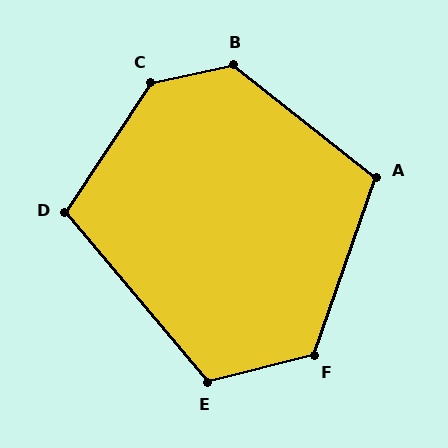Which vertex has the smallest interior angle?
D, at approximately 107 degrees.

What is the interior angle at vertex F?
Approximately 124 degrees (obtuse).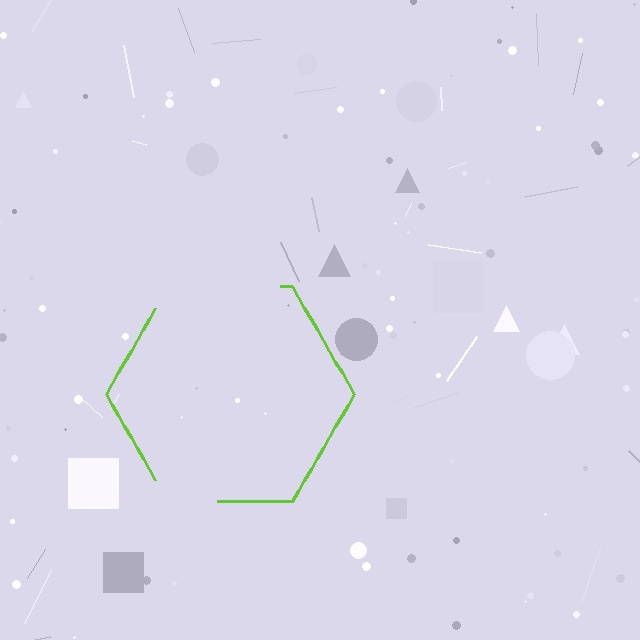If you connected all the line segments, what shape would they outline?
They would outline a hexagon.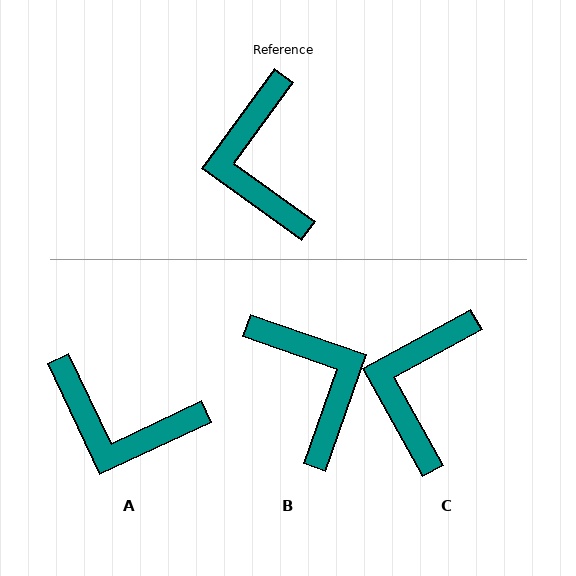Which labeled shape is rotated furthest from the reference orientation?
B, about 163 degrees away.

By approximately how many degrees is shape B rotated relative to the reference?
Approximately 163 degrees clockwise.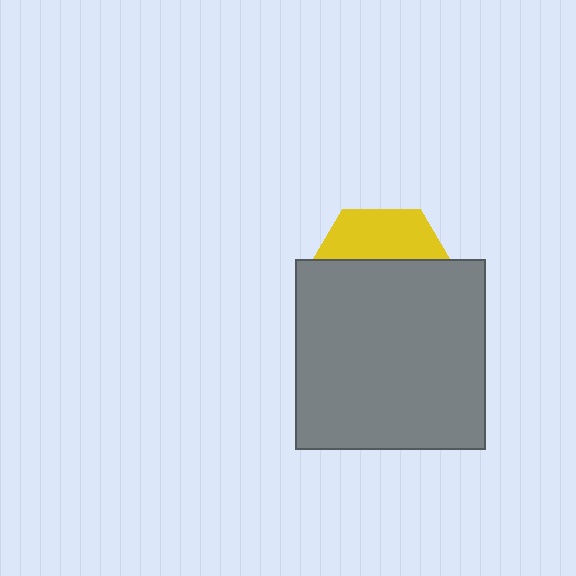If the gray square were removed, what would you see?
You would see the complete yellow hexagon.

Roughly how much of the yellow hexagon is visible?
A small part of it is visible (roughly 33%).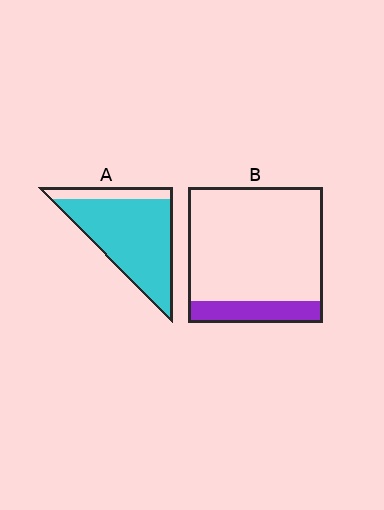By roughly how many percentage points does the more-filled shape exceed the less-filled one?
By roughly 65 percentage points (A over B).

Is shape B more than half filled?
No.